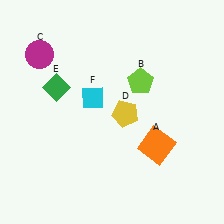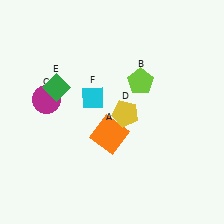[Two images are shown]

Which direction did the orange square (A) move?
The orange square (A) moved left.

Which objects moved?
The objects that moved are: the orange square (A), the magenta circle (C).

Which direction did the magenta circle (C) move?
The magenta circle (C) moved down.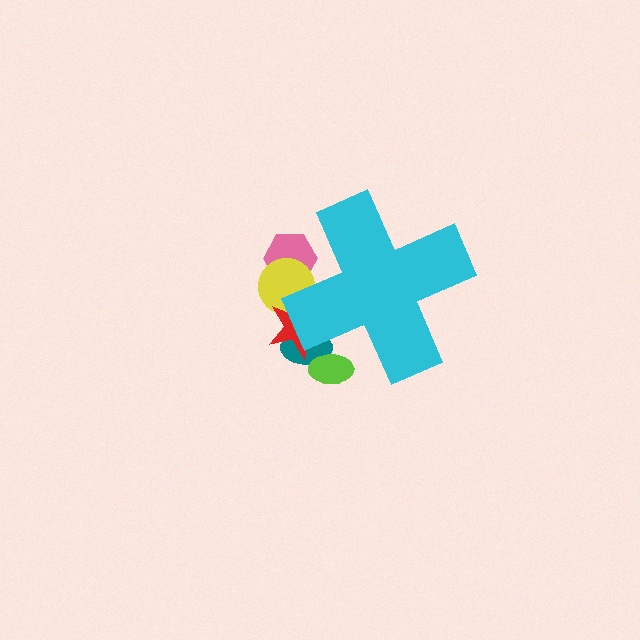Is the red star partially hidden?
Yes, the red star is partially hidden behind the cyan cross.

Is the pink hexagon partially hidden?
Yes, the pink hexagon is partially hidden behind the cyan cross.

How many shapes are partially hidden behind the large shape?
5 shapes are partially hidden.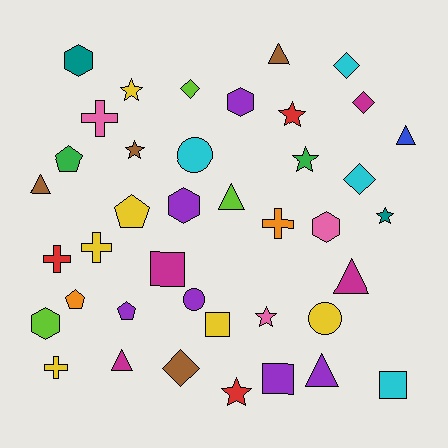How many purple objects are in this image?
There are 6 purple objects.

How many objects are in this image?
There are 40 objects.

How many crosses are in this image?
There are 5 crosses.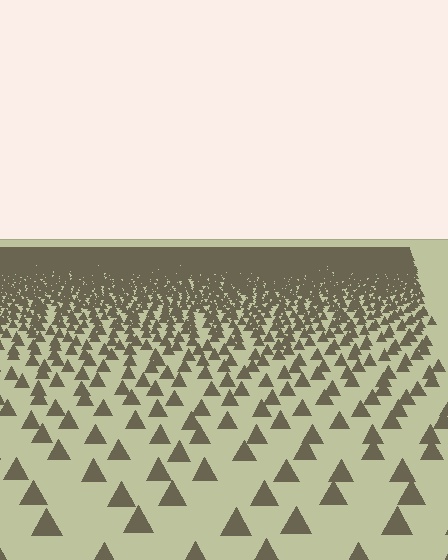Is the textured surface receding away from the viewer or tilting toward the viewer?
The surface is receding away from the viewer. Texture elements get smaller and denser toward the top.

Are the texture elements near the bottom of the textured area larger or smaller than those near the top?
Larger. Near the bottom, elements are closer to the viewer and appear at a bigger on-screen size.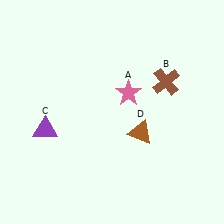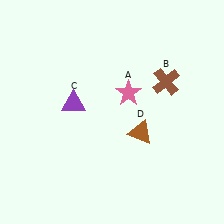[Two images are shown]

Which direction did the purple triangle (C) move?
The purple triangle (C) moved right.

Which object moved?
The purple triangle (C) moved right.